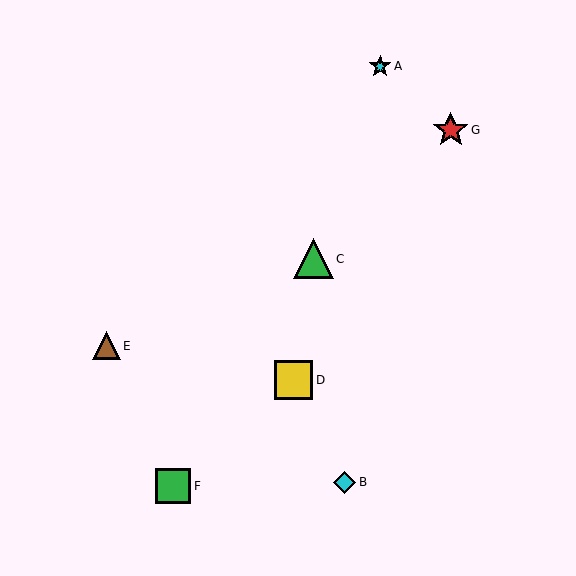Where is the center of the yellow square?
The center of the yellow square is at (293, 380).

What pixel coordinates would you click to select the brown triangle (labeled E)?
Click at (106, 346) to select the brown triangle E.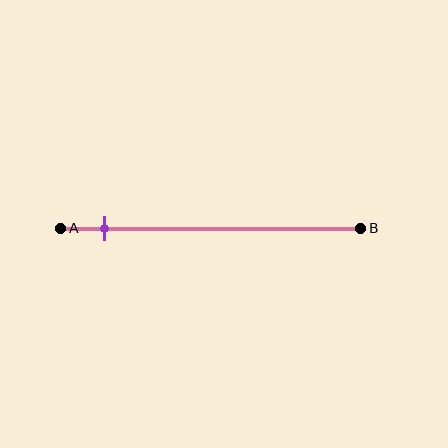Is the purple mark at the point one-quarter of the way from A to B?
No, the mark is at about 15% from A, not at the 25% one-quarter point.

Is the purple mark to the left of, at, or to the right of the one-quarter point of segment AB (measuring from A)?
The purple mark is to the left of the one-quarter point of segment AB.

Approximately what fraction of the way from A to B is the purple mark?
The purple mark is approximately 15% of the way from A to B.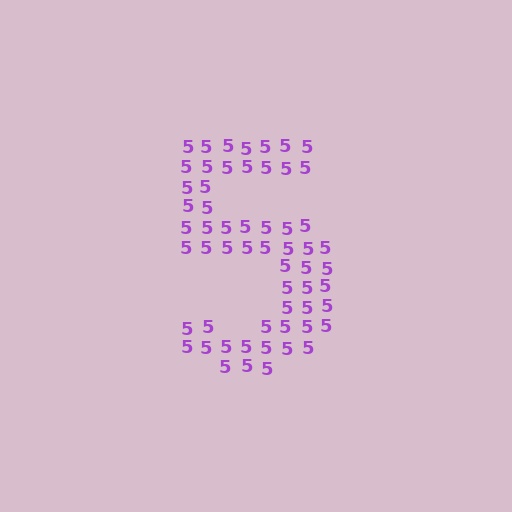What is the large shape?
The large shape is the digit 5.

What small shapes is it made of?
It is made of small digit 5's.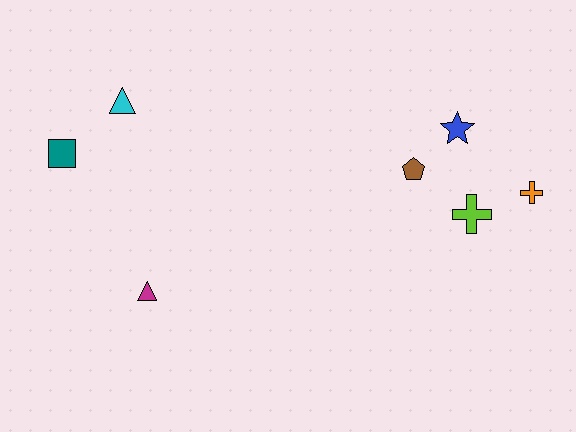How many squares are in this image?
There is 1 square.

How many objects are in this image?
There are 7 objects.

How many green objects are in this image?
There are no green objects.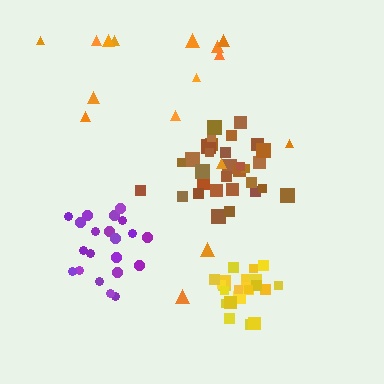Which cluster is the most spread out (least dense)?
Orange.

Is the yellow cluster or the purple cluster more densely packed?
Yellow.